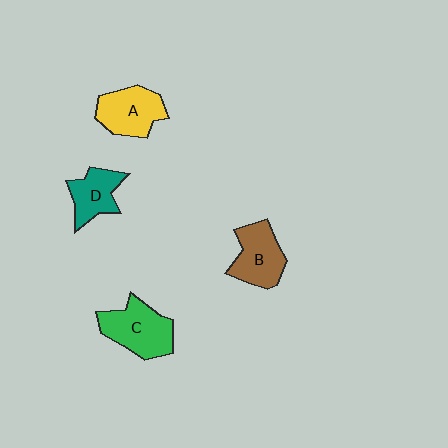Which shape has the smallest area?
Shape D (teal).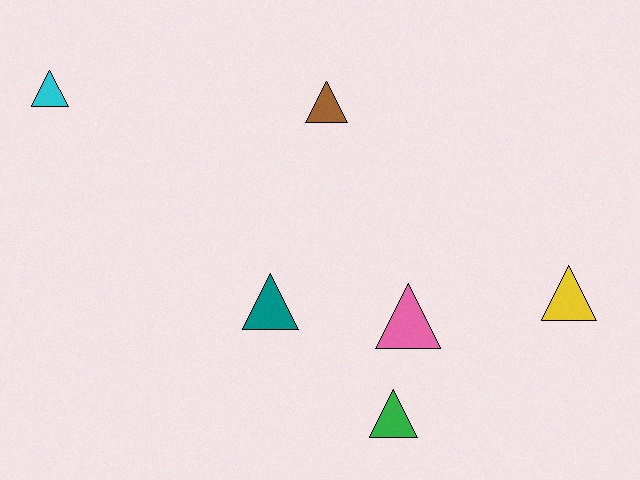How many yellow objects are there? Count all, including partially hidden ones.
There is 1 yellow object.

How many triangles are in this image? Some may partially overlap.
There are 6 triangles.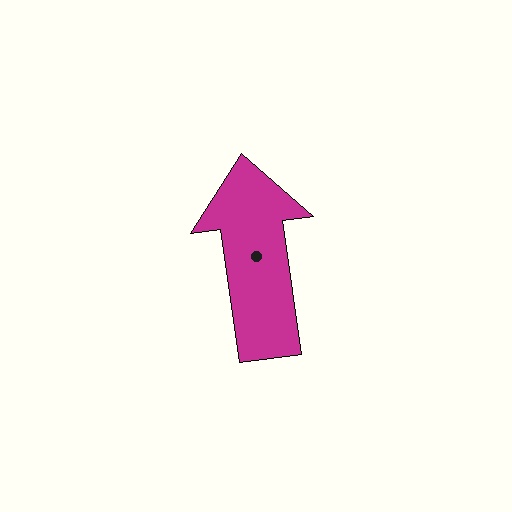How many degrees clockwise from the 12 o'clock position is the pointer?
Approximately 352 degrees.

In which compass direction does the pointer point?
North.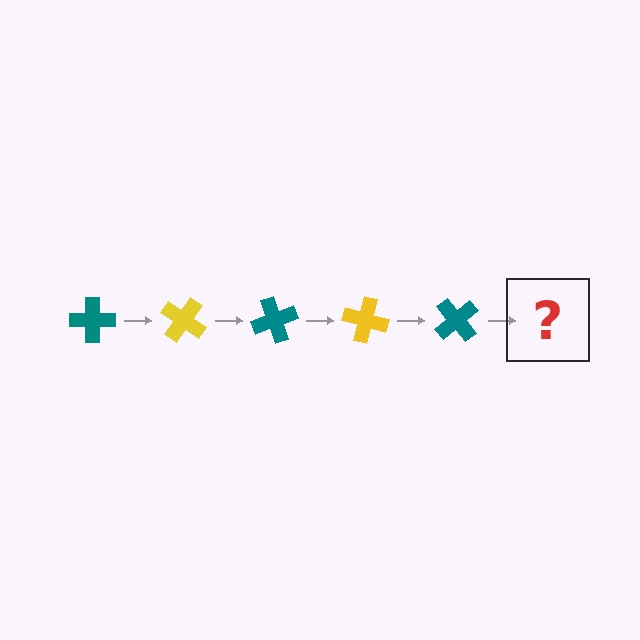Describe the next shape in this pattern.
It should be a yellow cross, rotated 175 degrees from the start.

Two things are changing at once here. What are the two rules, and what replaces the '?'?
The two rules are that it rotates 35 degrees each step and the color cycles through teal and yellow. The '?' should be a yellow cross, rotated 175 degrees from the start.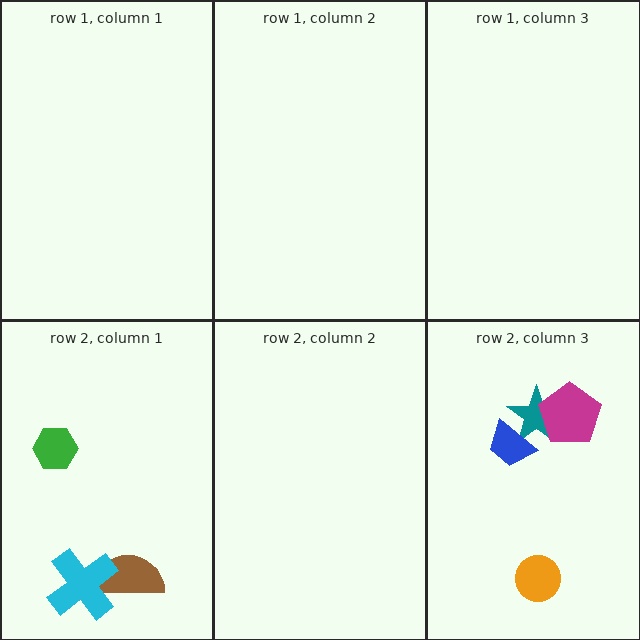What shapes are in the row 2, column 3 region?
The teal star, the magenta pentagon, the blue trapezoid, the orange circle.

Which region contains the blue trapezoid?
The row 2, column 3 region.